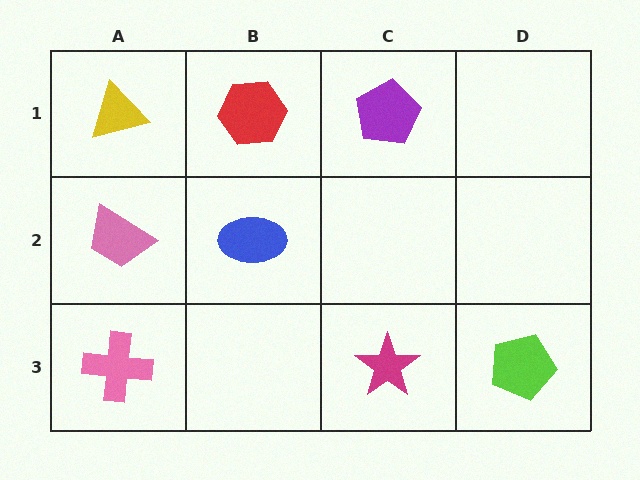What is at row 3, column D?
A lime pentagon.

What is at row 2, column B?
A blue ellipse.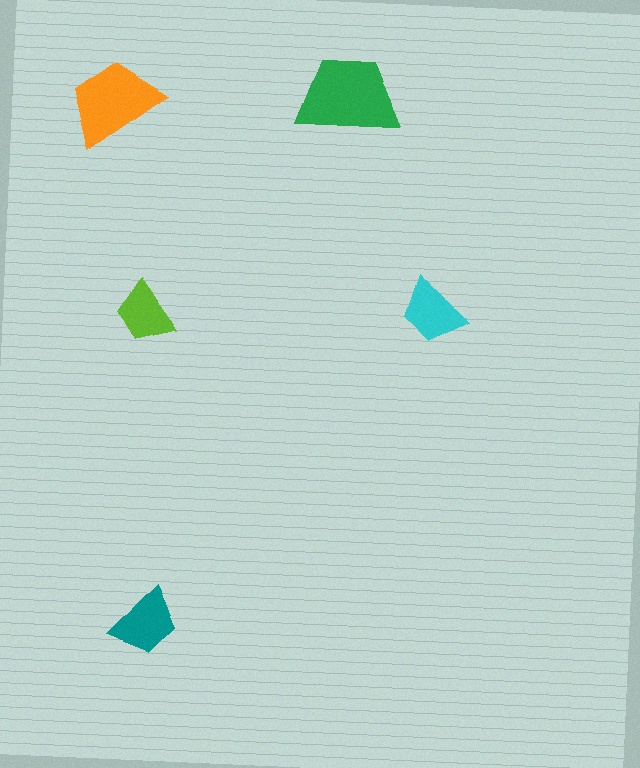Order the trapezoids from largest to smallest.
the green one, the orange one, the teal one, the cyan one, the lime one.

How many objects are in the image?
There are 5 objects in the image.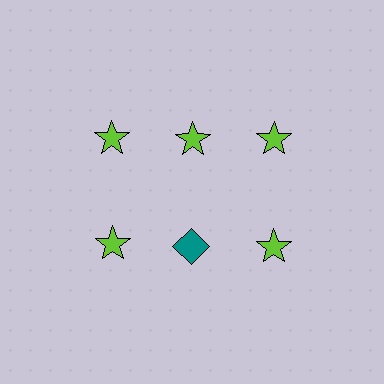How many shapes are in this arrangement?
There are 6 shapes arranged in a grid pattern.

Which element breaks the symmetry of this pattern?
The teal diamond in the second row, second from left column breaks the symmetry. All other shapes are lime stars.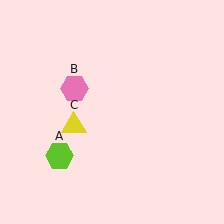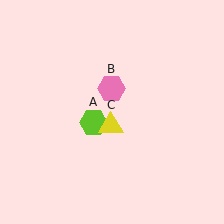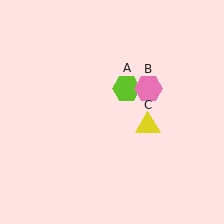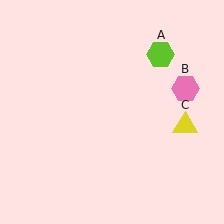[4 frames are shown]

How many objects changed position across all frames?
3 objects changed position: lime hexagon (object A), pink hexagon (object B), yellow triangle (object C).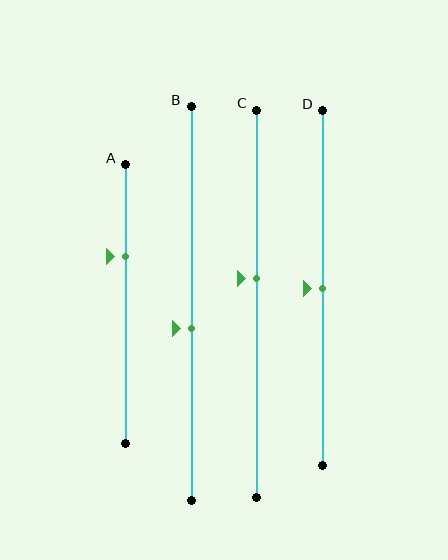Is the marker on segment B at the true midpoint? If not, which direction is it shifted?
No, the marker on segment B is shifted downward by about 6% of the segment length.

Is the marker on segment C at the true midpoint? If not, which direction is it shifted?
No, the marker on segment C is shifted upward by about 7% of the segment length.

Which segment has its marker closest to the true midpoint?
Segment D has its marker closest to the true midpoint.